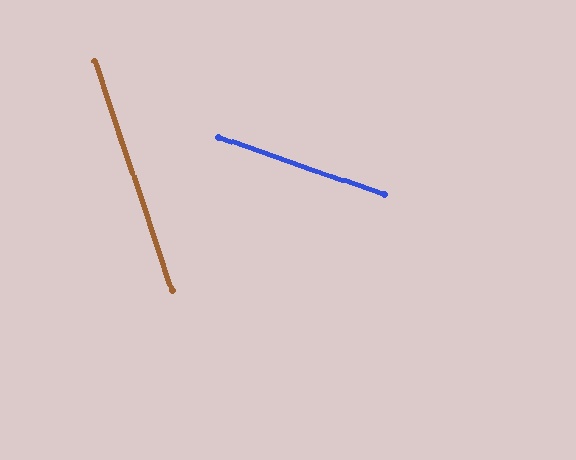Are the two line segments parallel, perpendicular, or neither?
Neither parallel nor perpendicular — they differ by about 52°.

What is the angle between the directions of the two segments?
Approximately 52 degrees.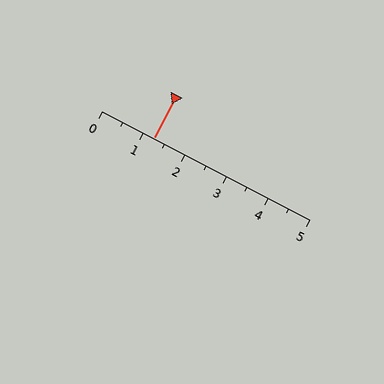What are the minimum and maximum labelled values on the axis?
The axis runs from 0 to 5.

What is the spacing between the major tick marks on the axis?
The major ticks are spaced 1 apart.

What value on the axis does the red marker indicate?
The marker indicates approximately 1.2.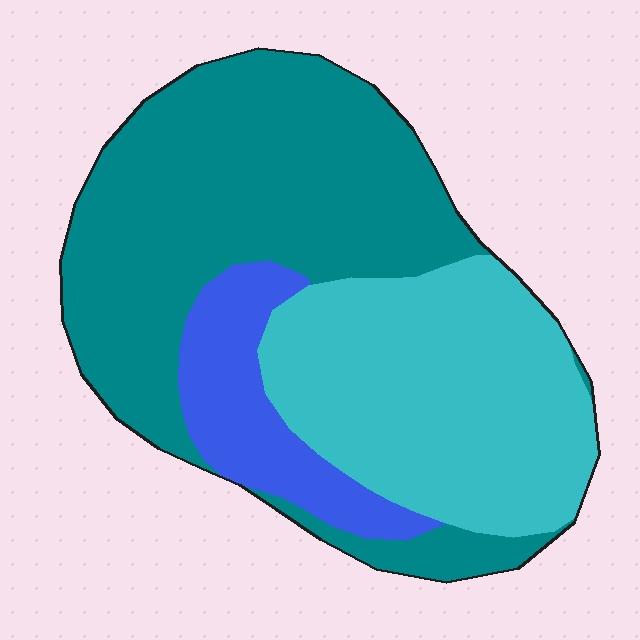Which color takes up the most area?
Teal, at roughly 50%.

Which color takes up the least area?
Blue, at roughly 15%.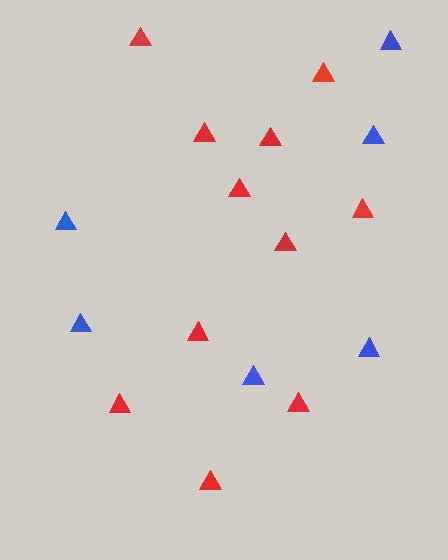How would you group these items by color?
There are 2 groups: one group of red triangles (11) and one group of blue triangles (6).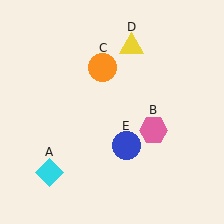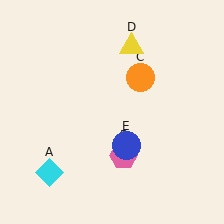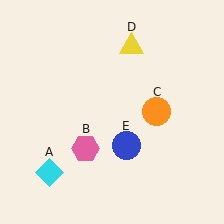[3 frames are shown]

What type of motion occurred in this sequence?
The pink hexagon (object B), orange circle (object C) rotated clockwise around the center of the scene.